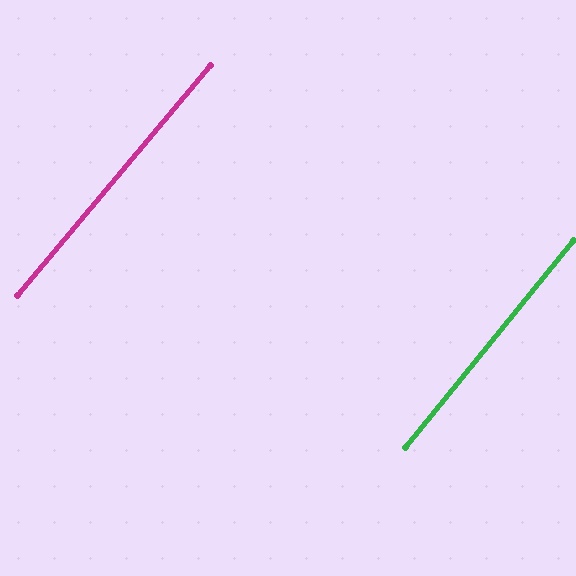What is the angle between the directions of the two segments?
Approximately 1 degree.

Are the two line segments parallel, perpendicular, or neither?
Parallel — their directions differ by only 1.0°.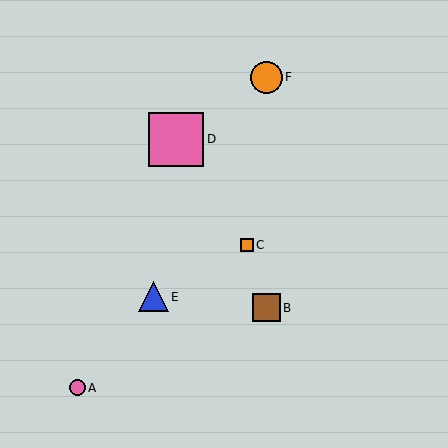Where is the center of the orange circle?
The center of the orange circle is at (266, 77).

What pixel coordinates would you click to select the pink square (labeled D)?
Click at (176, 139) to select the pink square D.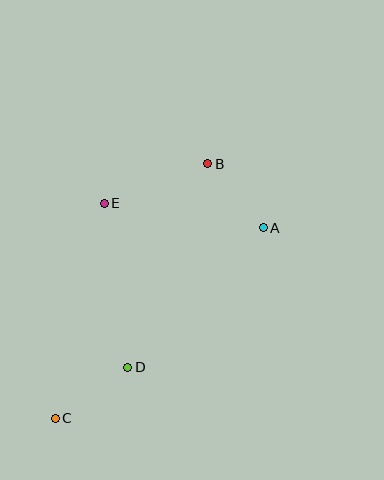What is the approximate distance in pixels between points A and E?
The distance between A and E is approximately 161 pixels.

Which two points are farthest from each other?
Points B and C are farthest from each other.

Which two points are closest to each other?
Points A and B are closest to each other.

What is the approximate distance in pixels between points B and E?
The distance between B and E is approximately 111 pixels.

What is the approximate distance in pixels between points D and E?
The distance between D and E is approximately 166 pixels.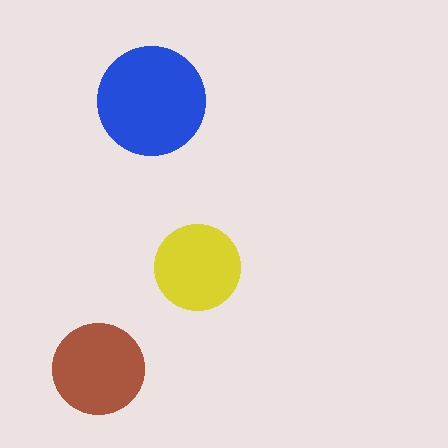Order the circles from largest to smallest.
the blue one, the brown one, the yellow one.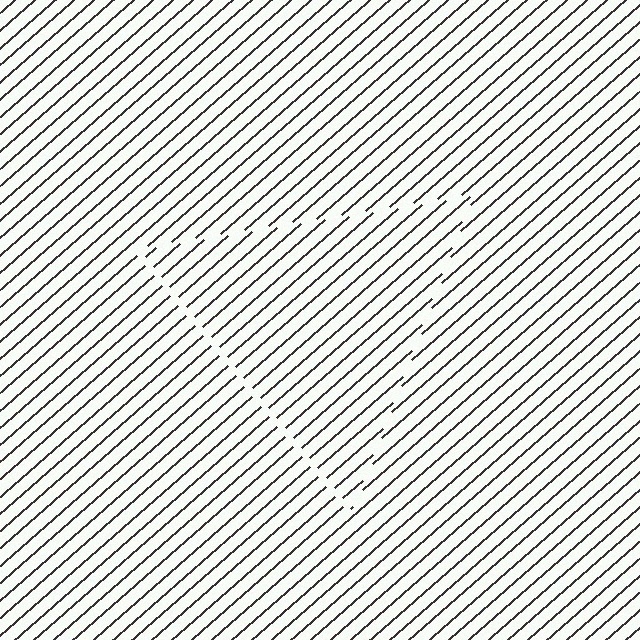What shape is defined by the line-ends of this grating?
An illusory triangle. The interior of the shape contains the same grating, shifted by half a period — the contour is defined by the phase discontinuity where line-ends from the inner and outer gratings abut.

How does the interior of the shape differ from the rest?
The interior of the shape contains the same grating, shifted by half a period — the contour is defined by the phase discontinuity where line-ends from the inner and outer gratings abut.